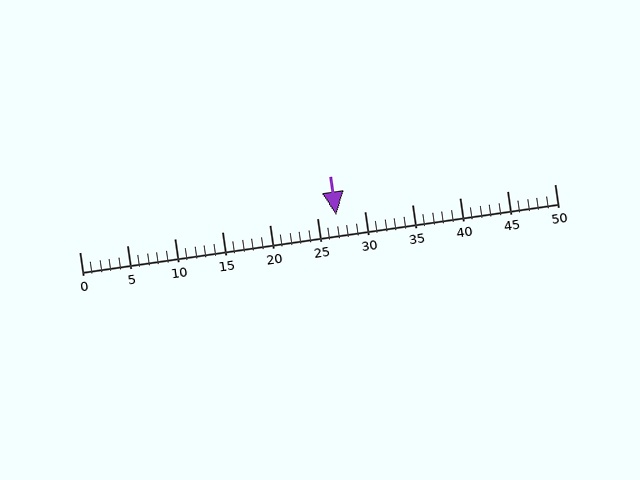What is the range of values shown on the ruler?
The ruler shows values from 0 to 50.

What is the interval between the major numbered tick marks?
The major tick marks are spaced 5 units apart.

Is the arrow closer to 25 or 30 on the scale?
The arrow is closer to 25.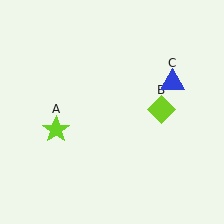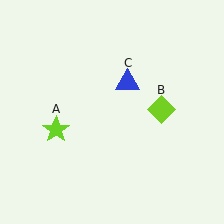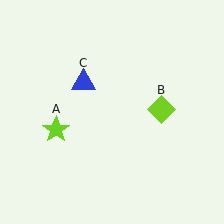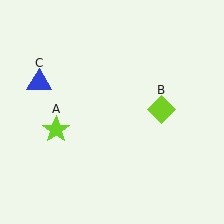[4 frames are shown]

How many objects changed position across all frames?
1 object changed position: blue triangle (object C).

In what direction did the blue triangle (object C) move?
The blue triangle (object C) moved left.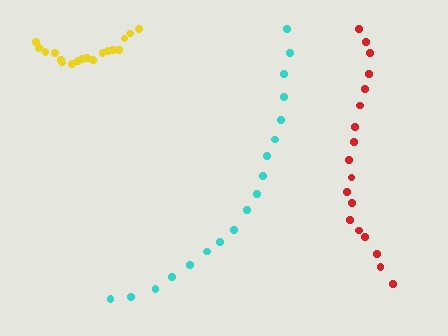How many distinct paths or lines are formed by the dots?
There are 3 distinct paths.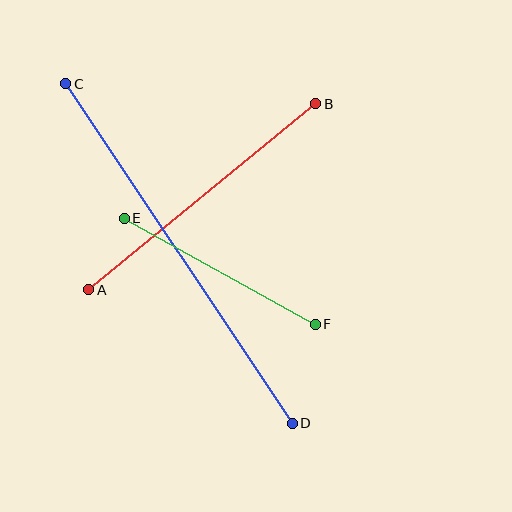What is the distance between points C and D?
The distance is approximately 408 pixels.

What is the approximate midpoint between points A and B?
The midpoint is at approximately (202, 197) pixels.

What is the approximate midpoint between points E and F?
The midpoint is at approximately (220, 271) pixels.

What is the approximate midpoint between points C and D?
The midpoint is at approximately (179, 254) pixels.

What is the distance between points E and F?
The distance is approximately 219 pixels.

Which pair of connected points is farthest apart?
Points C and D are farthest apart.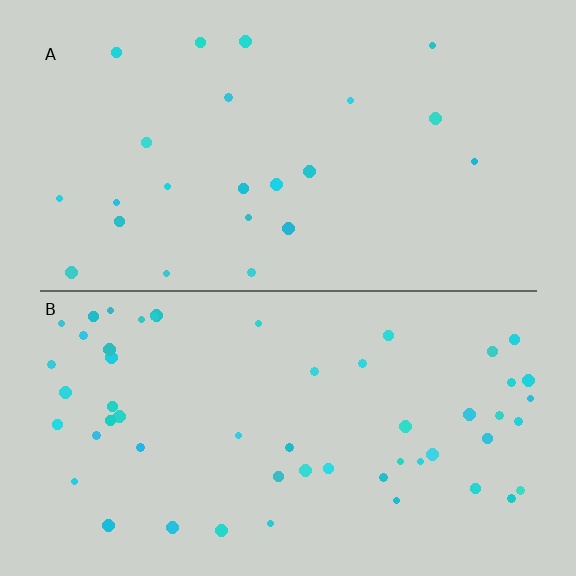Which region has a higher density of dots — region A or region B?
B (the bottom).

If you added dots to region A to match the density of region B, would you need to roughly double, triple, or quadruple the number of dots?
Approximately double.